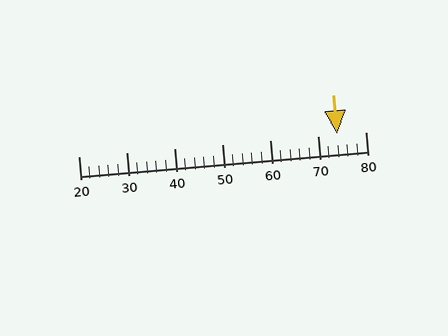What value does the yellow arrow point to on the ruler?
The yellow arrow points to approximately 74.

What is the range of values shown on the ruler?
The ruler shows values from 20 to 80.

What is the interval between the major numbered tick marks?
The major tick marks are spaced 10 units apart.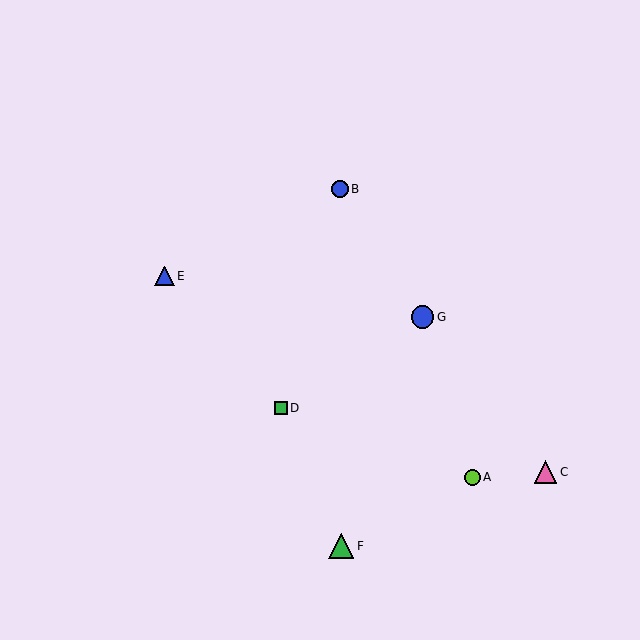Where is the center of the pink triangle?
The center of the pink triangle is at (545, 472).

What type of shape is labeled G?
Shape G is a blue circle.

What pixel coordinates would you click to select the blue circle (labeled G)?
Click at (423, 317) to select the blue circle G.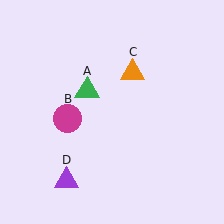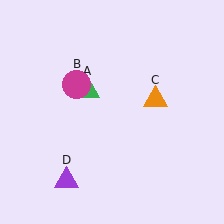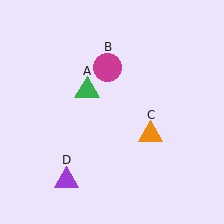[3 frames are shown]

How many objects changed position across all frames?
2 objects changed position: magenta circle (object B), orange triangle (object C).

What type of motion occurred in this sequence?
The magenta circle (object B), orange triangle (object C) rotated clockwise around the center of the scene.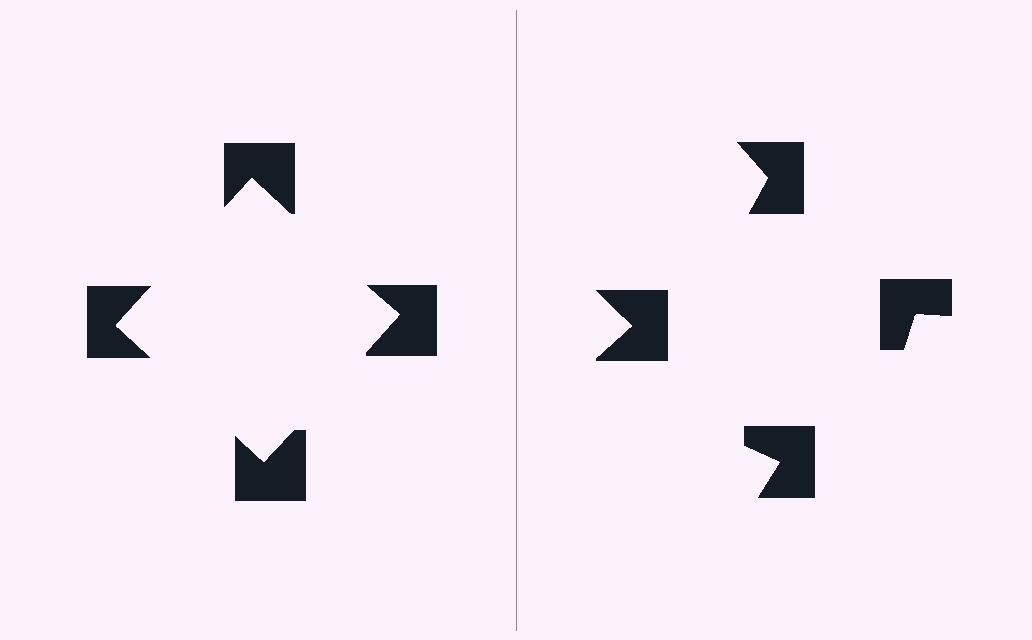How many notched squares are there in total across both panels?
8 — 4 on each side.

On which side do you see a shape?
An illusory square appears on the left side. On the right side the wedge cuts are rotated, so no coherent shape forms.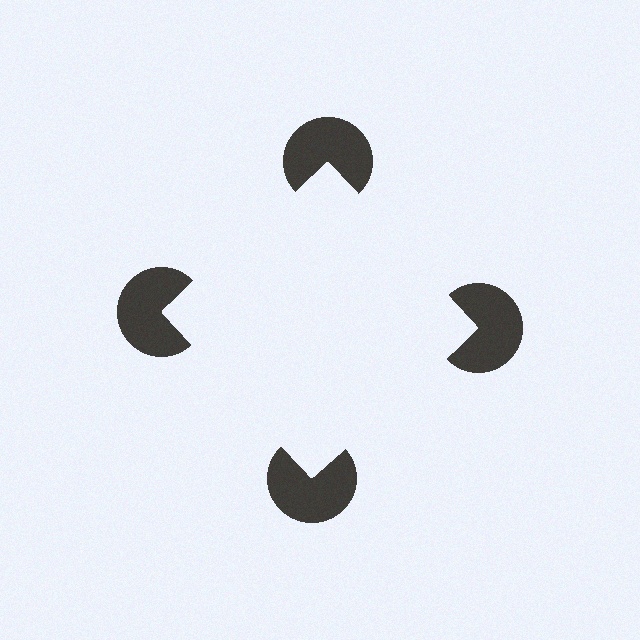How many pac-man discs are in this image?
There are 4 — one at each vertex of the illusory square.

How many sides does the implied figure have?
4 sides.